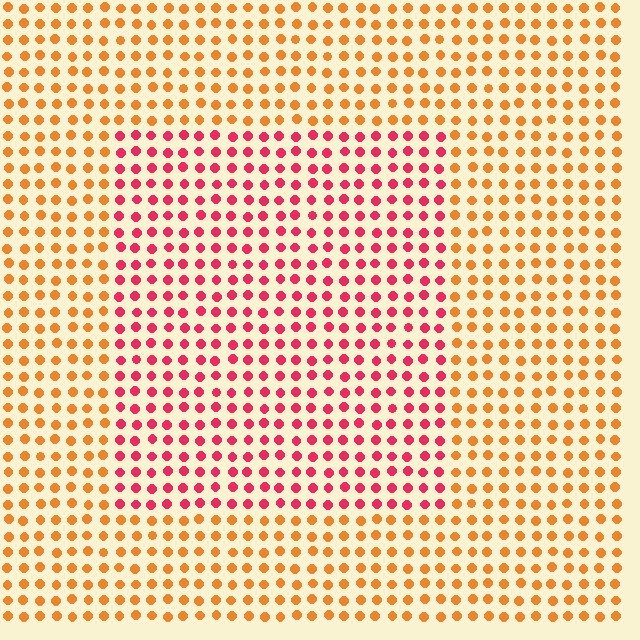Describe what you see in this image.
The image is filled with small orange elements in a uniform arrangement. A rectangle-shaped region is visible where the elements are tinted to a slightly different hue, forming a subtle color boundary.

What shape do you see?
I see a rectangle.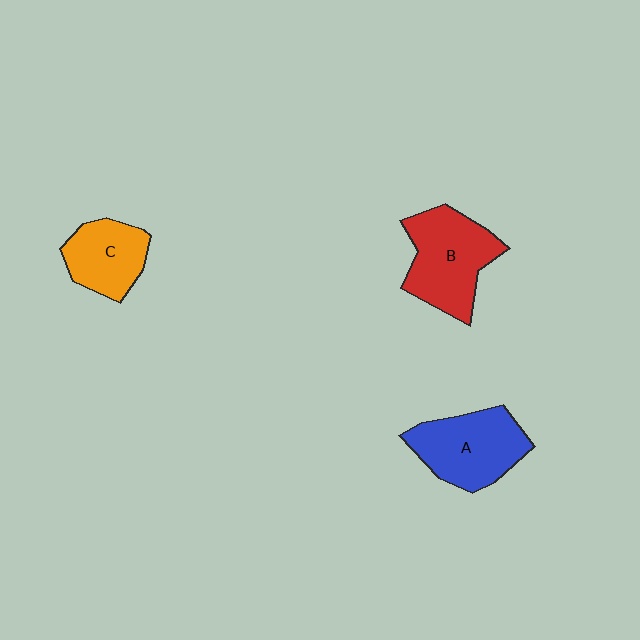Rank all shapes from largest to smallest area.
From largest to smallest: B (red), A (blue), C (orange).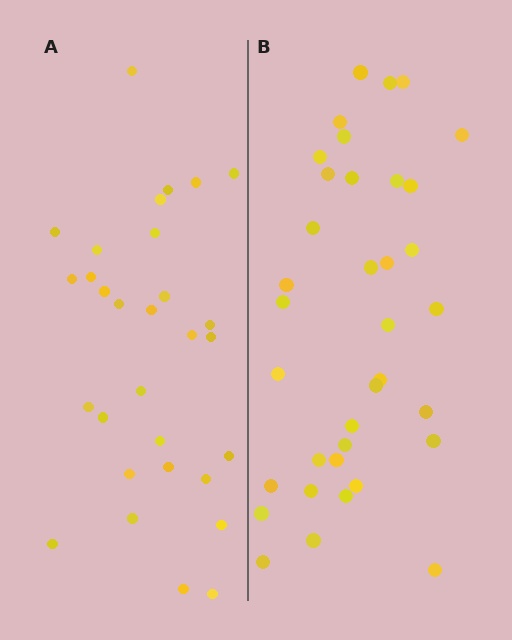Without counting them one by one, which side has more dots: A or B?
Region B (the right region) has more dots.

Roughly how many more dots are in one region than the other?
Region B has about 6 more dots than region A.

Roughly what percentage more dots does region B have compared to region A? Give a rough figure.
About 20% more.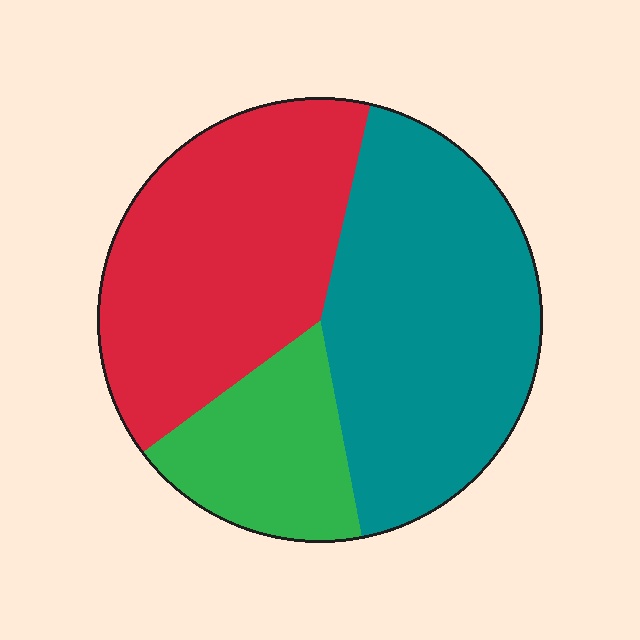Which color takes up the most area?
Teal, at roughly 45%.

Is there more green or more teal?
Teal.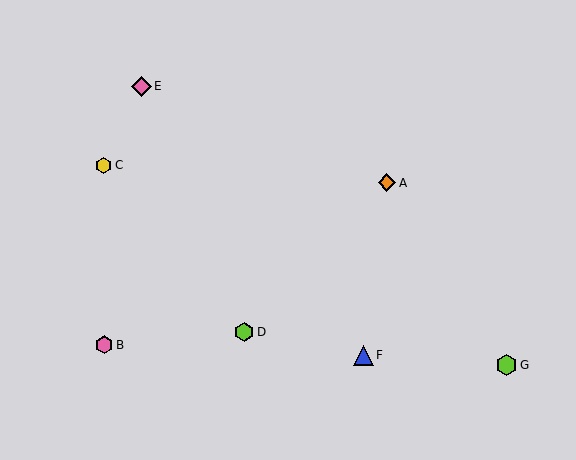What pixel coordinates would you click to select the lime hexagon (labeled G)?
Click at (507, 365) to select the lime hexagon G.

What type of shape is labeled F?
Shape F is a blue triangle.